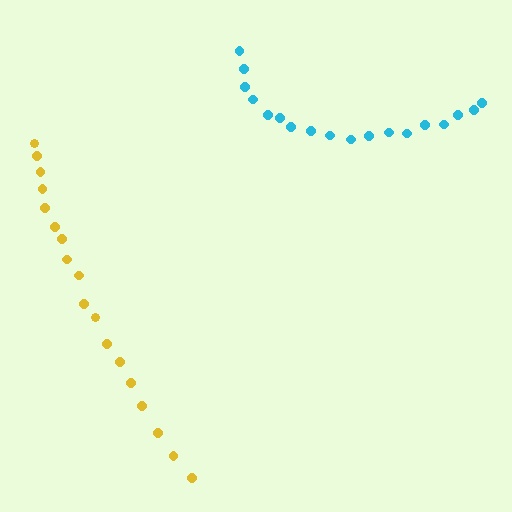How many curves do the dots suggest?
There are 2 distinct paths.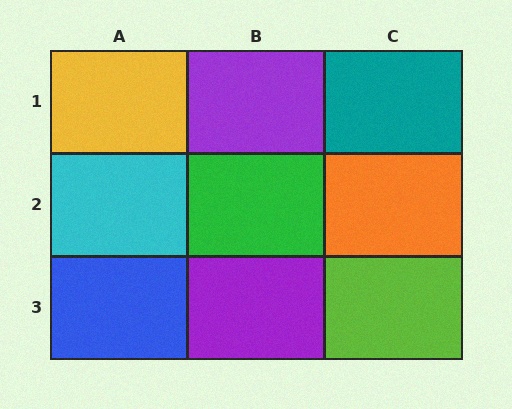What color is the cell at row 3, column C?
Lime.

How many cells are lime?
1 cell is lime.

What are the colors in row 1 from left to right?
Yellow, purple, teal.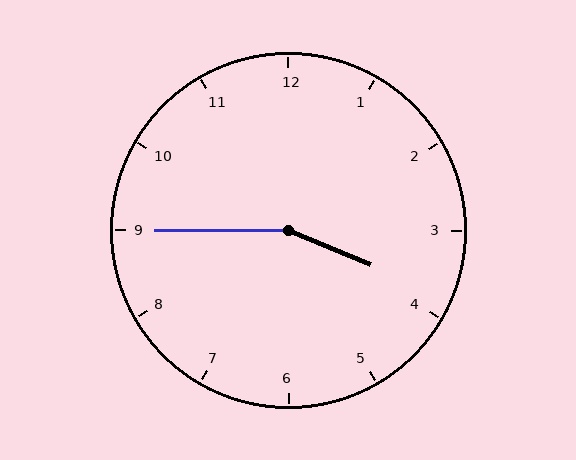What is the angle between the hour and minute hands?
Approximately 158 degrees.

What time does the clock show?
3:45.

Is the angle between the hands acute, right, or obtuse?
It is obtuse.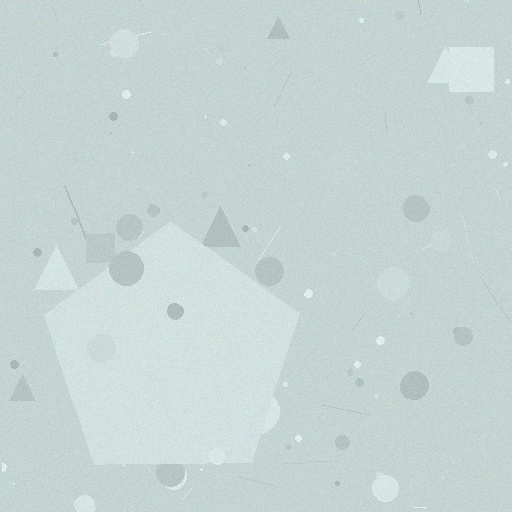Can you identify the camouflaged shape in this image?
The camouflaged shape is a pentagon.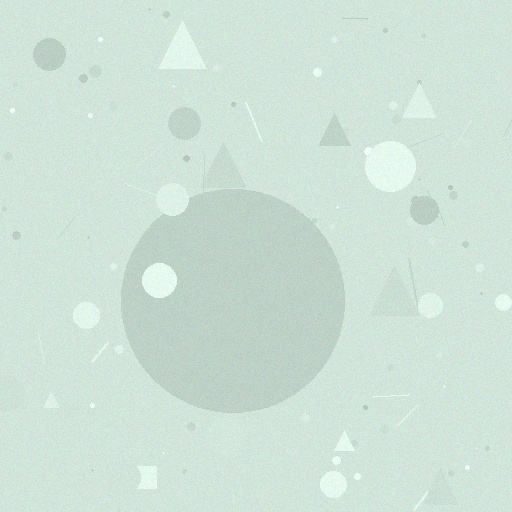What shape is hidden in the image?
A circle is hidden in the image.